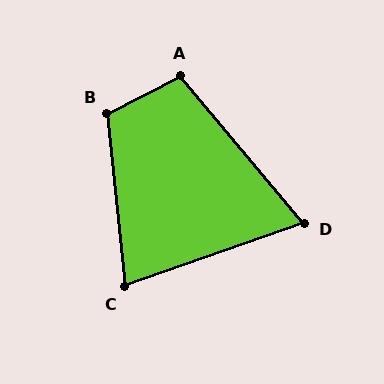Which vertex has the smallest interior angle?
D, at approximately 69 degrees.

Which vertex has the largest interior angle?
B, at approximately 111 degrees.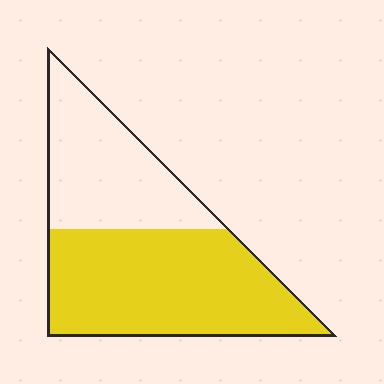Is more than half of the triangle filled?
Yes.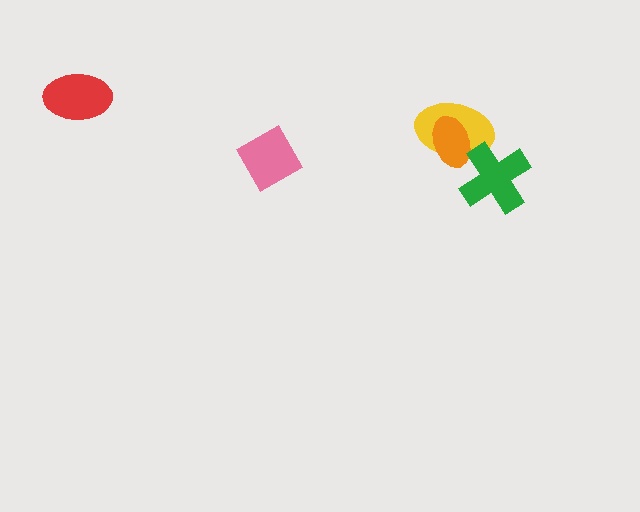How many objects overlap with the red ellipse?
0 objects overlap with the red ellipse.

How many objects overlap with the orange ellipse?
2 objects overlap with the orange ellipse.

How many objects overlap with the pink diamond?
0 objects overlap with the pink diamond.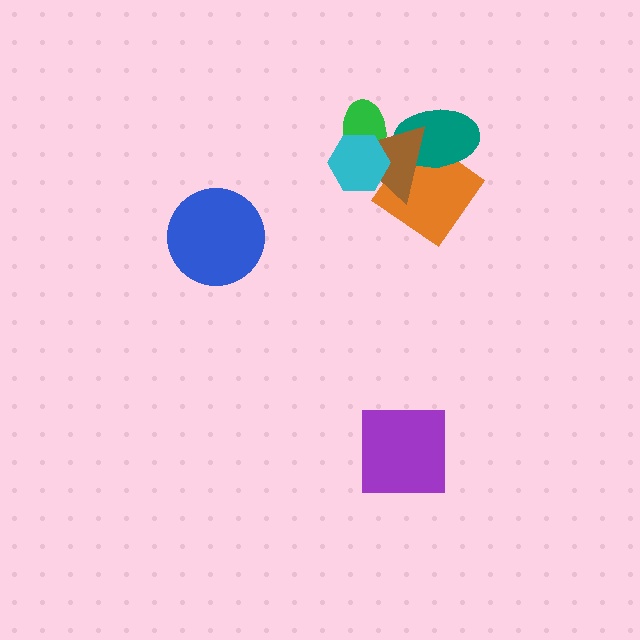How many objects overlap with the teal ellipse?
2 objects overlap with the teal ellipse.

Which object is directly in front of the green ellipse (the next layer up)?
The brown triangle is directly in front of the green ellipse.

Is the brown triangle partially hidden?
Yes, it is partially covered by another shape.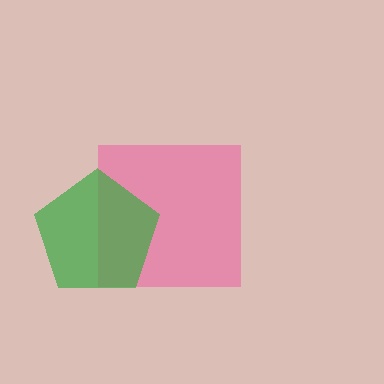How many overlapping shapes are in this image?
There are 2 overlapping shapes in the image.